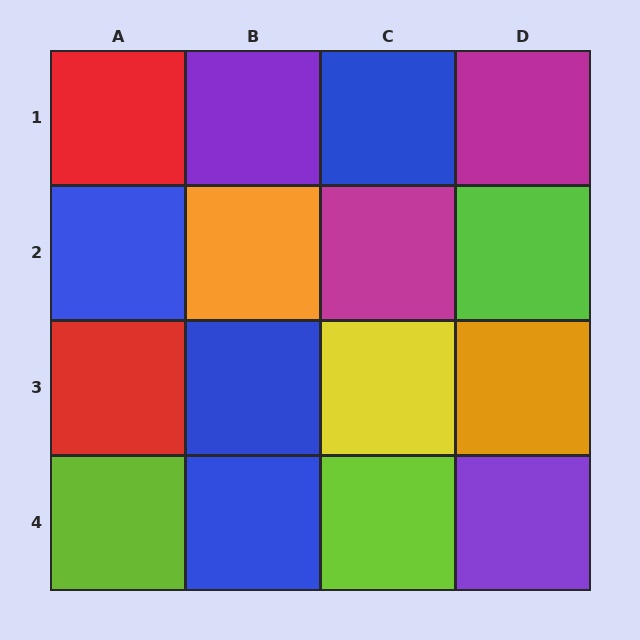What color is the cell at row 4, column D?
Purple.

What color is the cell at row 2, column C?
Magenta.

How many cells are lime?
3 cells are lime.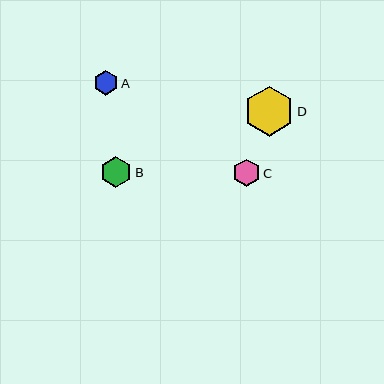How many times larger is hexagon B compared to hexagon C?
Hexagon B is approximately 1.2 times the size of hexagon C.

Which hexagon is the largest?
Hexagon D is the largest with a size of approximately 50 pixels.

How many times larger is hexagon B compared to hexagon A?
Hexagon B is approximately 1.3 times the size of hexagon A.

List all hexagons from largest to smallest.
From largest to smallest: D, B, C, A.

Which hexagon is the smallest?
Hexagon A is the smallest with a size of approximately 25 pixels.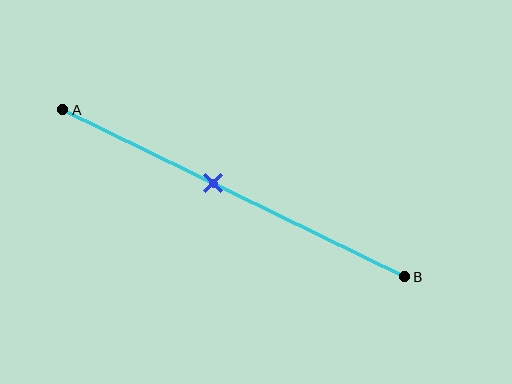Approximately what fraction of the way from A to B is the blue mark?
The blue mark is approximately 45% of the way from A to B.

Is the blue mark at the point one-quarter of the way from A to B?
No, the mark is at about 45% from A, not at the 25% one-quarter point.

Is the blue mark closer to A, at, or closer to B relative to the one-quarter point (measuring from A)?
The blue mark is closer to point B than the one-quarter point of segment AB.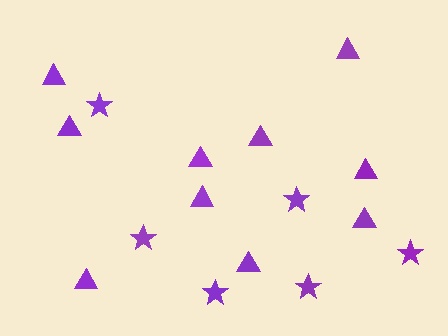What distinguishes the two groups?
There are 2 groups: one group of triangles (10) and one group of stars (6).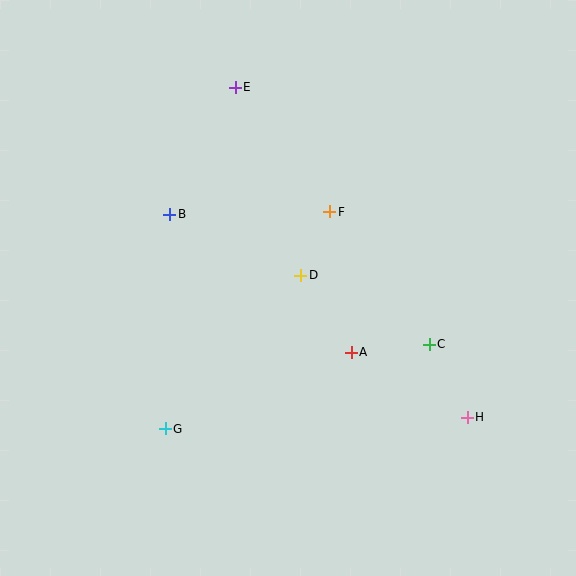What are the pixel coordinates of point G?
Point G is at (165, 429).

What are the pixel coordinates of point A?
Point A is at (351, 352).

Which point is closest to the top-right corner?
Point F is closest to the top-right corner.